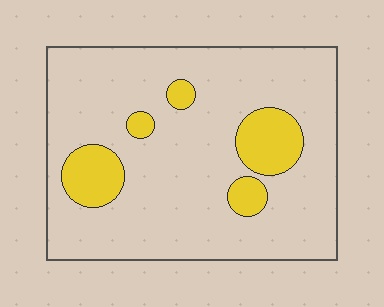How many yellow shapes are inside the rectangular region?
5.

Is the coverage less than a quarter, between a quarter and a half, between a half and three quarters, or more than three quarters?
Less than a quarter.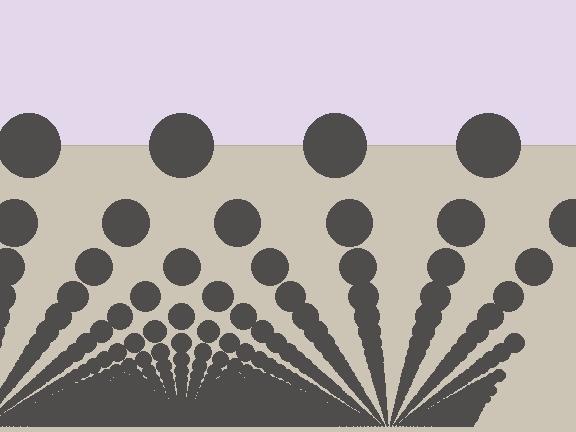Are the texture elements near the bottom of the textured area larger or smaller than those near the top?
Smaller. The gradient is inverted — elements near the bottom are smaller and denser.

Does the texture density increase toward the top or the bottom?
Density increases toward the bottom.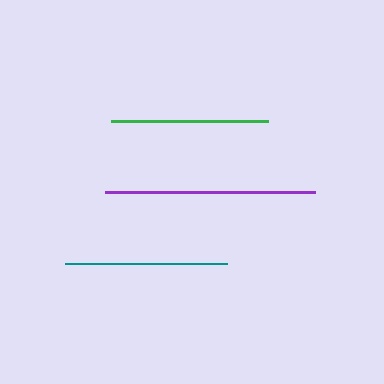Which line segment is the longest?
The purple line is the longest at approximately 210 pixels.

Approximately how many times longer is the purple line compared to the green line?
The purple line is approximately 1.3 times the length of the green line.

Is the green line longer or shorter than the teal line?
The teal line is longer than the green line.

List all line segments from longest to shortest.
From longest to shortest: purple, teal, green.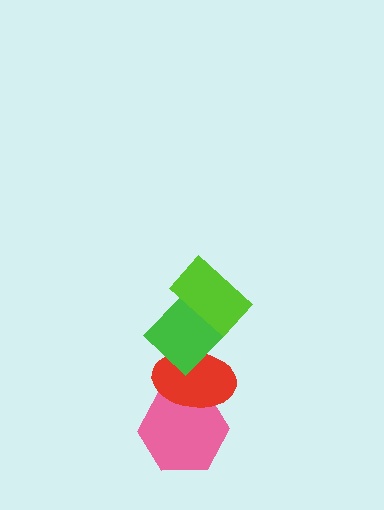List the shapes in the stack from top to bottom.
From top to bottom: the lime rectangle, the green diamond, the red ellipse, the pink hexagon.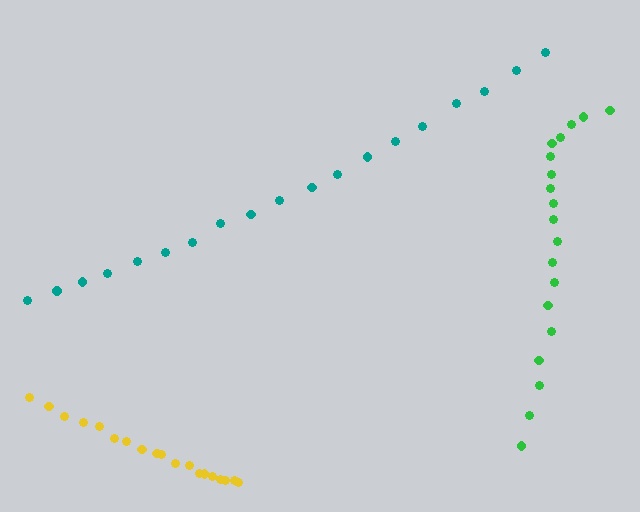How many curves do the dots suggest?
There are 3 distinct paths.